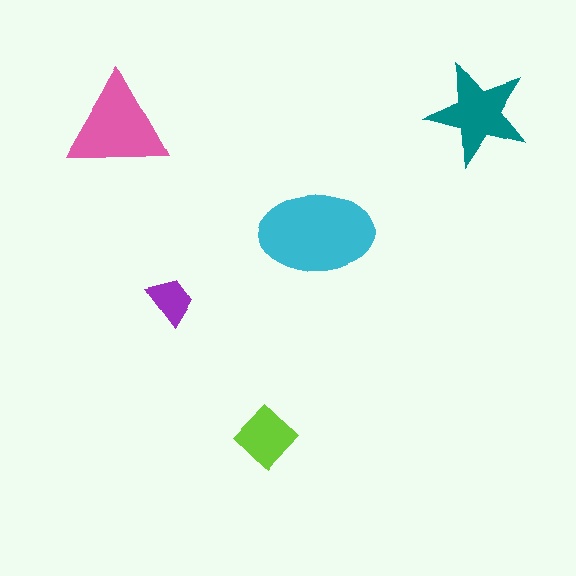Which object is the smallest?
The purple trapezoid.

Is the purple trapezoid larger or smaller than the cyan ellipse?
Smaller.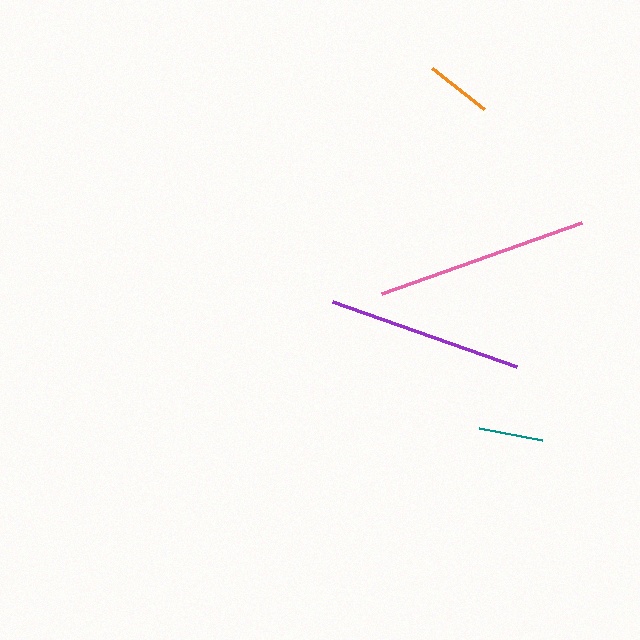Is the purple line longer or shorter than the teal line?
The purple line is longer than the teal line.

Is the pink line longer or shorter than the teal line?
The pink line is longer than the teal line.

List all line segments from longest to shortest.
From longest to shortest: pink, purple, orange, teal.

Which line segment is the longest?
The pink line is the longest at approximately 212 pixels.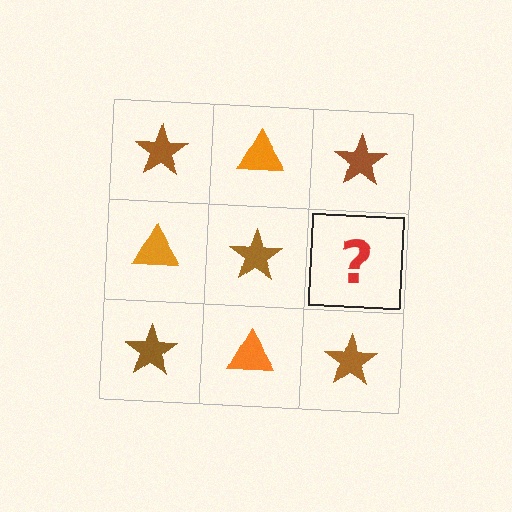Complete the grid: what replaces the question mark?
The question mark should be replaced with an orange triangle.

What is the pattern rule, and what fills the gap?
The rule is that it alternates brown star and orange triangle in a checkerboard pattern. The gap should be filled with an orange triangle.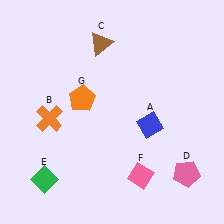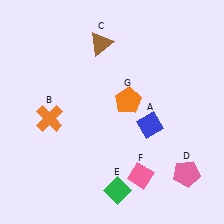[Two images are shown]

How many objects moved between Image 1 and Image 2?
2 objects moved between the two images.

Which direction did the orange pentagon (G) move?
The orange pentagon (G) moved right.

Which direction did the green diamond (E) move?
The green diamond (E) moved right.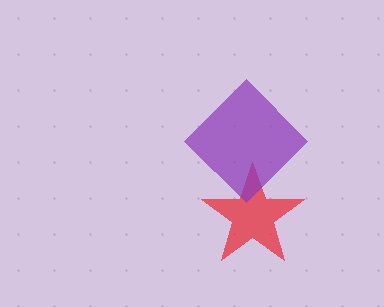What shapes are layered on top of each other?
The layered shapes are: a red star, a purple diamond.